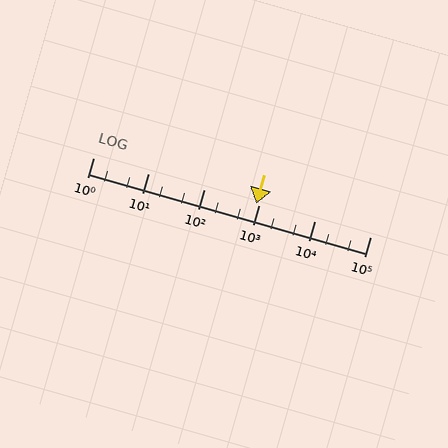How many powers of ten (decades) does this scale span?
The scale spans 5 decades, from 1 to 100000.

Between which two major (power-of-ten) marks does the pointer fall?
The pointer is between 100 and 1000.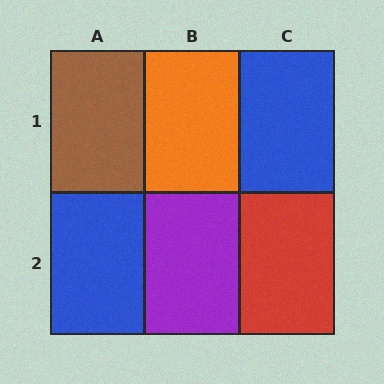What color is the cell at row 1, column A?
Brown.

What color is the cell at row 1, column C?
Blue.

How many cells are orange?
1 cell is orange.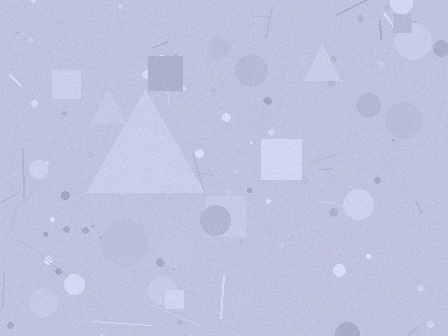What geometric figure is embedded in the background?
A triangle is embedded in the background.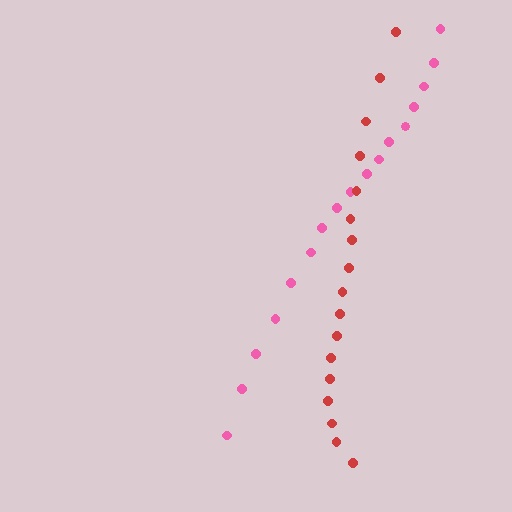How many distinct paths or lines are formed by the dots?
There are 2 distinct paths.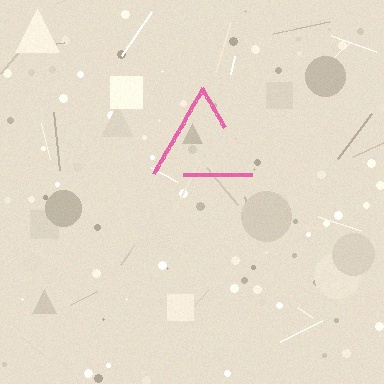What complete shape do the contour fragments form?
The contour fragments form a triangle.